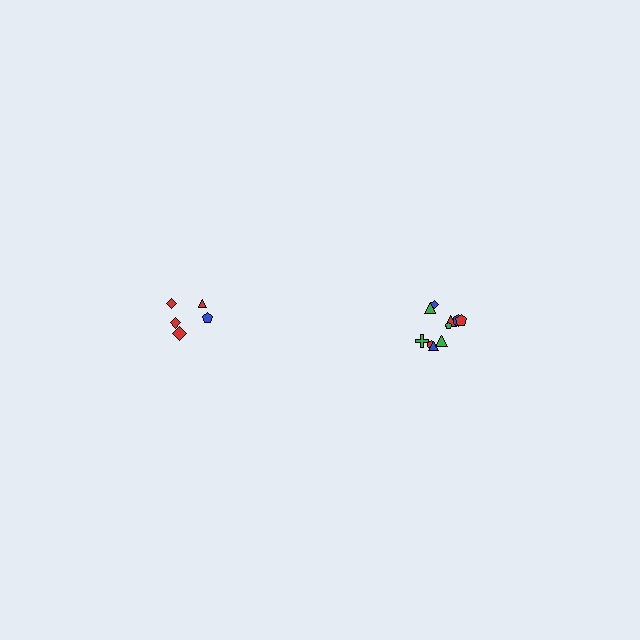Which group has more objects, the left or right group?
The right group.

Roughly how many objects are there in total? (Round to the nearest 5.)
Roughly 15 objects in total.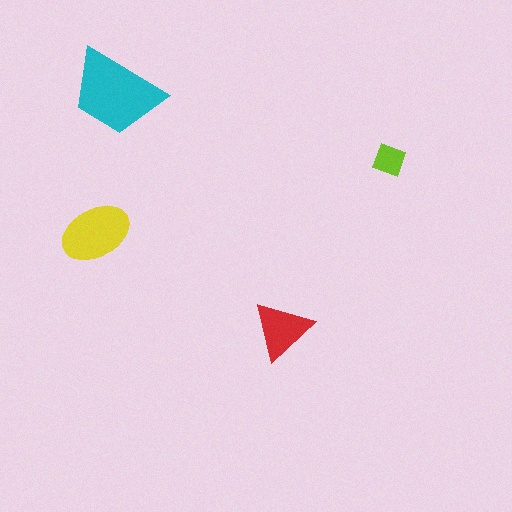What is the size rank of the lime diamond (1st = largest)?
4th.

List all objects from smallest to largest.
The lime diamond, the red triangle, the yellow ellipse, the cyan trapezoid.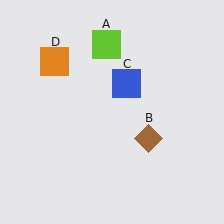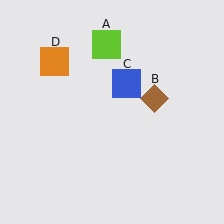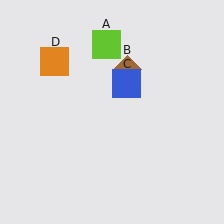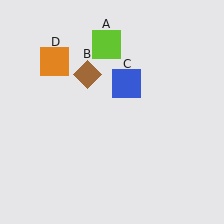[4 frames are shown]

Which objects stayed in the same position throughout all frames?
Lime square (object A) and blue square (object C) and orange square (object D) remained stationary.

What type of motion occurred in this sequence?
The brown diamond (object B) rotated counterclockwise around the center of the scene.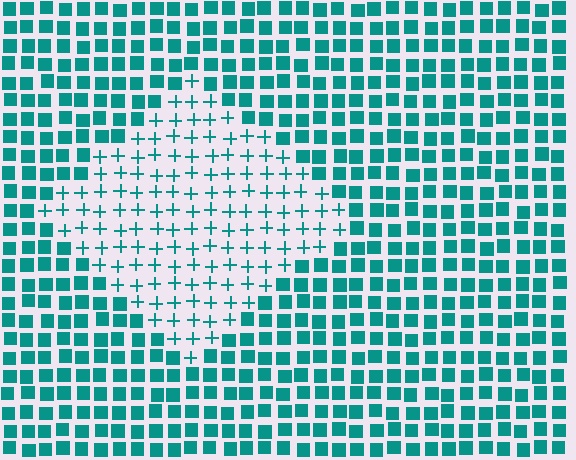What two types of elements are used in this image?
The image uses plus signs inside the diamond region and squares outside it.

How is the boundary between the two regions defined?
The boundary is defined by a change in element shape: plus signs inside vs. squares outside. All elements share the same color and spacing.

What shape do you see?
I see a diamond.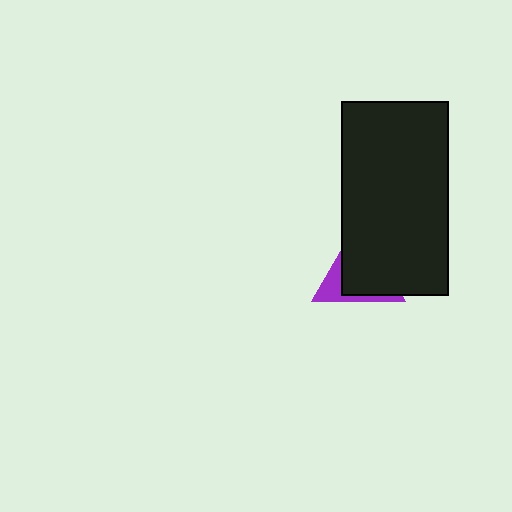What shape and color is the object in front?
The object in front is a black rectangle.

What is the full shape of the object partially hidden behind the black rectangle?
The partially hidden object is a purple triangle.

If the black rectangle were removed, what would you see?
You would see the complete purple triangle.